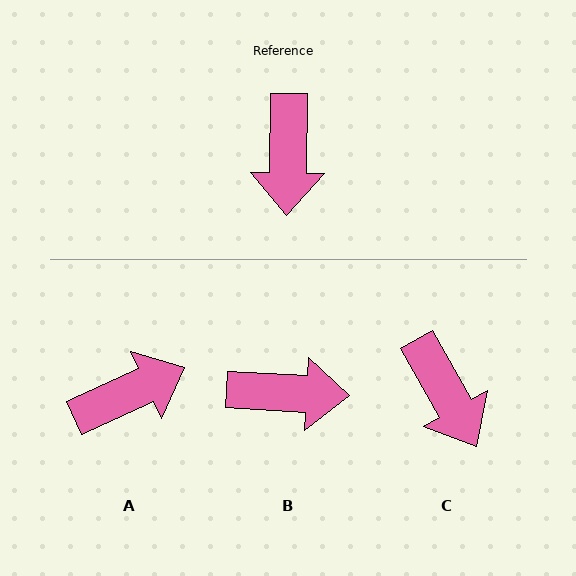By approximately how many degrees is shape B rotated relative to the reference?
Approximately 88 degrees counter-clockwise.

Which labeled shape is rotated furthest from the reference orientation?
A, about 116 degrees away.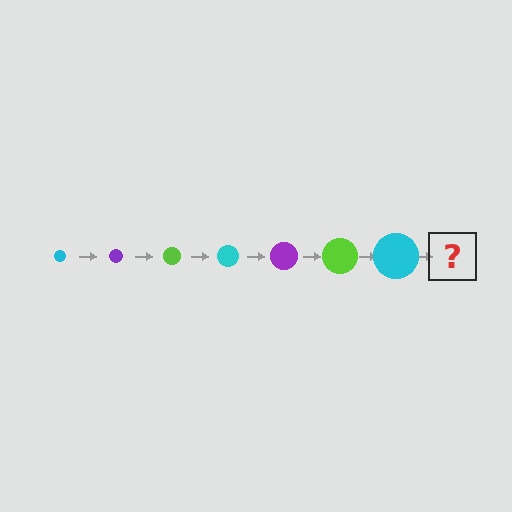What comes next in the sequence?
The next element should be a purple circle, larger than the previous one.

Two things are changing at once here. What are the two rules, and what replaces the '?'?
The two rules are that the circle grows larger each step and the color cycles through cyan, purple, and lime. The '?' should be a purple circle, larger than the previous one.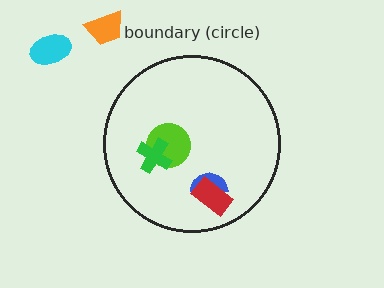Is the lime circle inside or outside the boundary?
Inside.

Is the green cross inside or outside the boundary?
Inside.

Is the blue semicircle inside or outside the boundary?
Inside.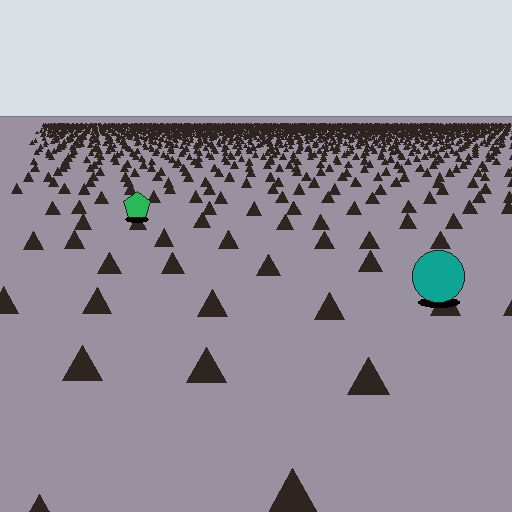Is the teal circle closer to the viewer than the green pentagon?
Yes. The teal circle is closer — you can tell from the texture gradient: the ground texture is coarser near it.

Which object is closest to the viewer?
The teal circle is closest. The texture marks near it are larger and more spread out.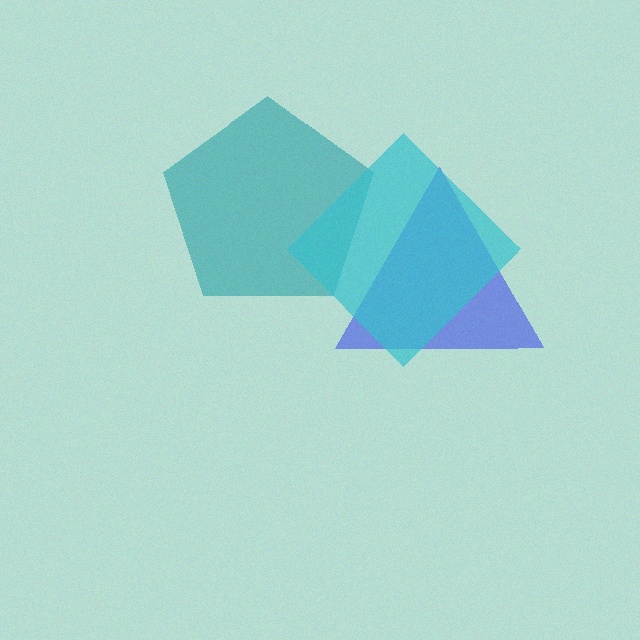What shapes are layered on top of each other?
The layered shapes are: a teal pentagon, a blue triangle, a cyan diamond.